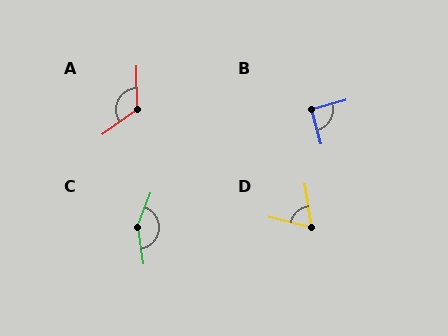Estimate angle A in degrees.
Approximately 126 degrees.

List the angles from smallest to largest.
D (69°), B (91°), A (126°), C (149°).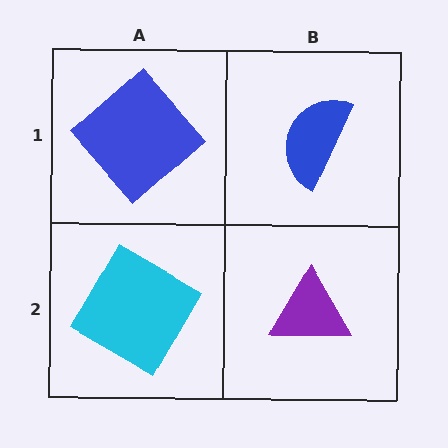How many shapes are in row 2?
2 shapes.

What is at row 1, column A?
A blue diamond.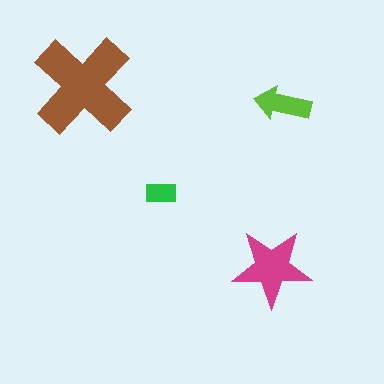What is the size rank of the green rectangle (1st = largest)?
4th.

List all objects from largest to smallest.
The brown cross, the magenta star, the lime arrow, the green rectangle.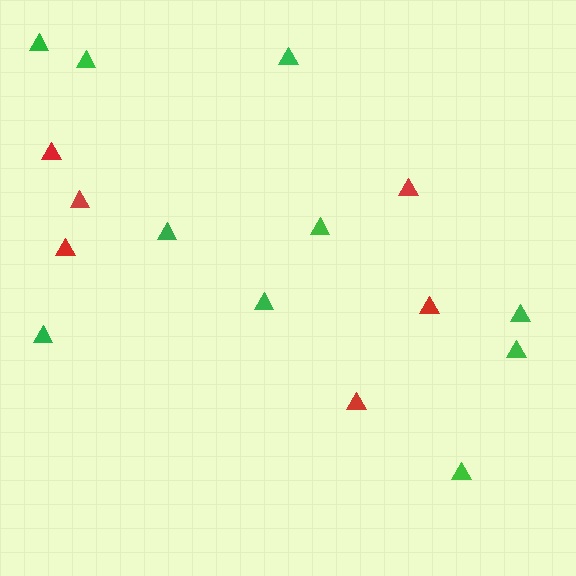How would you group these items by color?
There are 2 groups: one group of red triangles (6) and one group of green triangles (10).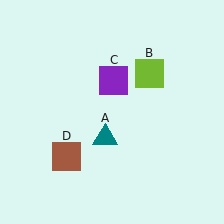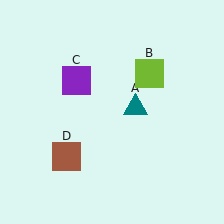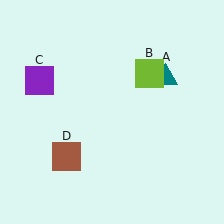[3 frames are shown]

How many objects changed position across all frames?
2 objects changed position: teal triangle (object A), purple square (object C).